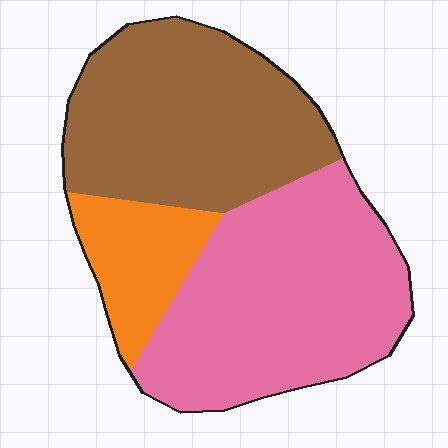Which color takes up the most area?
Pink, at roughly 45%.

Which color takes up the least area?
Orange, at roughly 15%.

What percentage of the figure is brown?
Brown covers around 40% of the figure.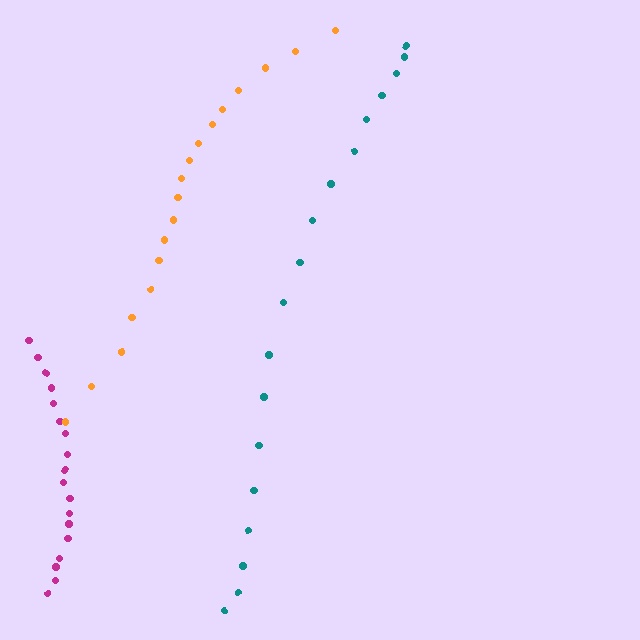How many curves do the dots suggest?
There are 3 distinct paths.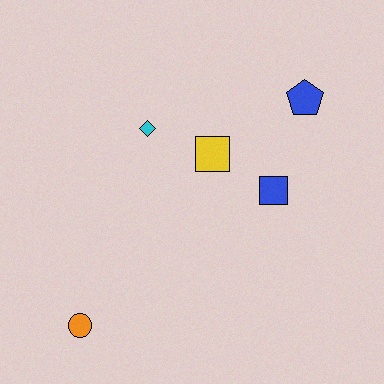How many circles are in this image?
There is 1 circle.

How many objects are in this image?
There are 5 objects.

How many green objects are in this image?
There are no green objects.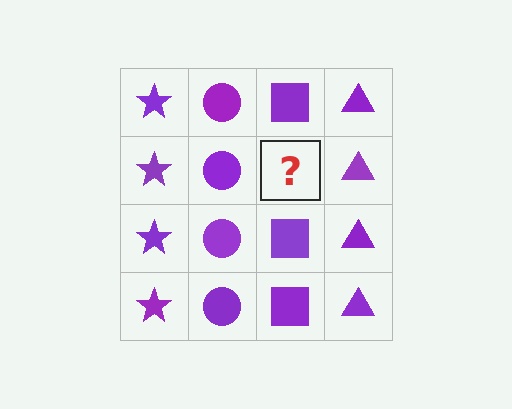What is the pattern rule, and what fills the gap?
The rule is that each column has a consistent shape. The gap should be filled with a purple square.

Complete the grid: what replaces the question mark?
The question mark should be replaced with a purple square.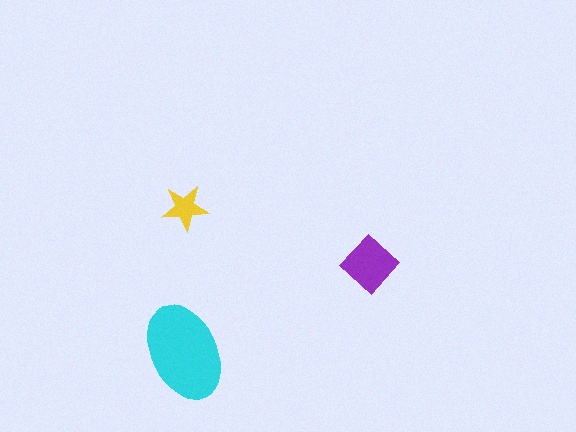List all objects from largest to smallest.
The cyan ellipse, the purple diamond, the yellow star.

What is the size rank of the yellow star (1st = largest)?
3rd.